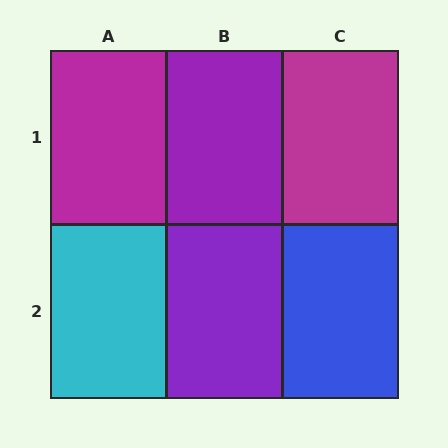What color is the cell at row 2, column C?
Blue.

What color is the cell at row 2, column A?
Cyan.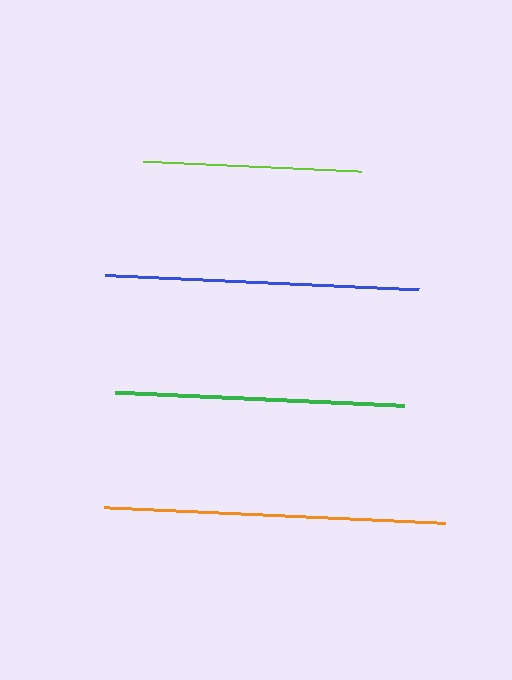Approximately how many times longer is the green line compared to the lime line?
The green line is approximately 1.3 times the length of the lime line.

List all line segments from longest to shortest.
From longest to shortest: orange, blue, green, lime.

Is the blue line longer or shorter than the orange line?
The orange line is longer than the blue line.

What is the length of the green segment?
The green segment is approximately 289 pixels long.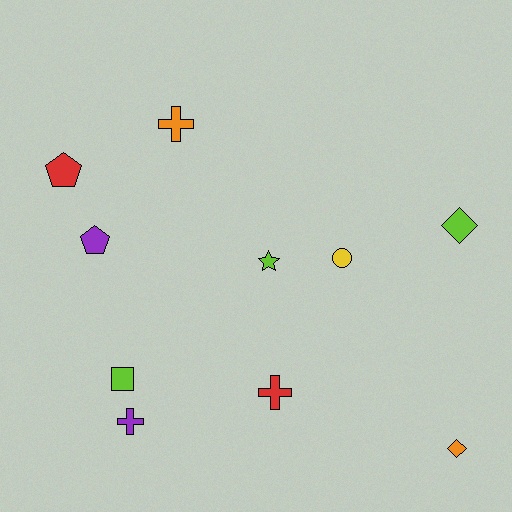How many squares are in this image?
There is 1 square.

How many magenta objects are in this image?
There are no magenta objects.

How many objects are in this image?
There are 10 objects.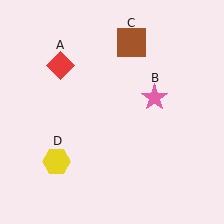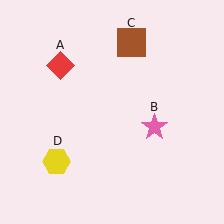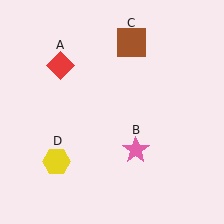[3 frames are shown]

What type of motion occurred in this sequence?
The pink star (object B) rotated clockwise around the center of the scene.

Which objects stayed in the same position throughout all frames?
Red diamond (object A) and brown square (object C) and yellow hexagon (object D) remained stationary.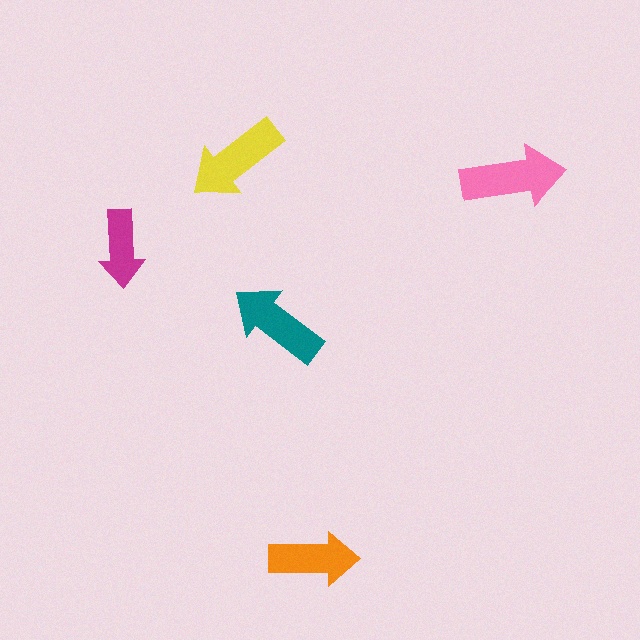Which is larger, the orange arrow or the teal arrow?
The teal one.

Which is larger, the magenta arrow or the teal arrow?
The teal one.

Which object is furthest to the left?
The magenta arrow is leftmost.